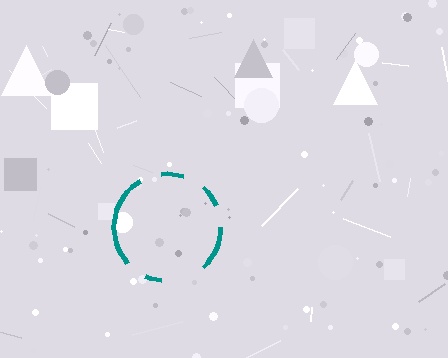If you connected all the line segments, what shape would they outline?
They would outline a circle.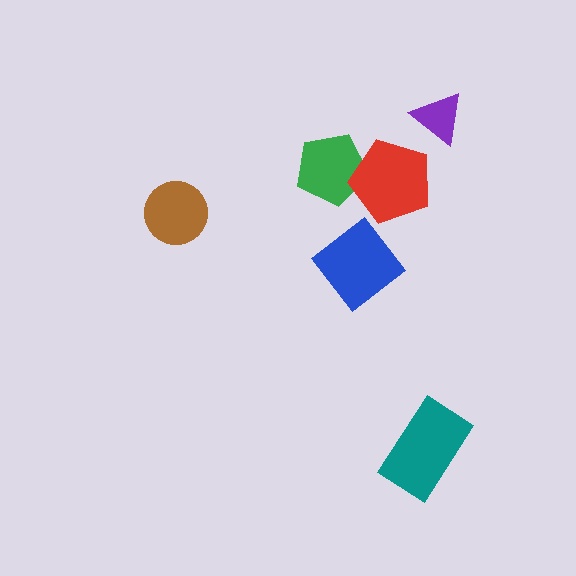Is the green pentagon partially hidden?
Yes, it is partially covered by another shape.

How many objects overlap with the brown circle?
0 objects overlap with the brown circle.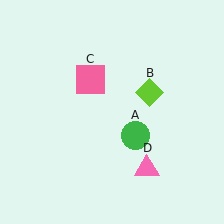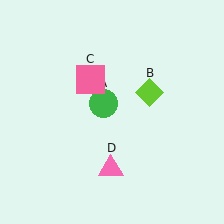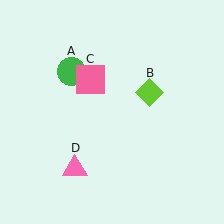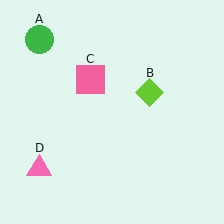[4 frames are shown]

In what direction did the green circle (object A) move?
The green circle (object A) moved up and to the left.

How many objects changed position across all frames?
2 objects changed position: green circle (object A), pink triangle (object D).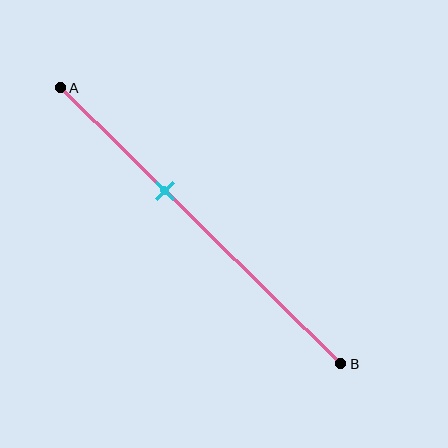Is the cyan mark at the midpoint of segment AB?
No, the mark is at about 35% from A, not at the 50% midpoint.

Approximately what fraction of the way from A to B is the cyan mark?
The cyan mark is approximately 35% of the way from A to B.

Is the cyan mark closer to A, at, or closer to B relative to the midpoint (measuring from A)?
The cyan mark is closer to point A than the midpoint of segment AB.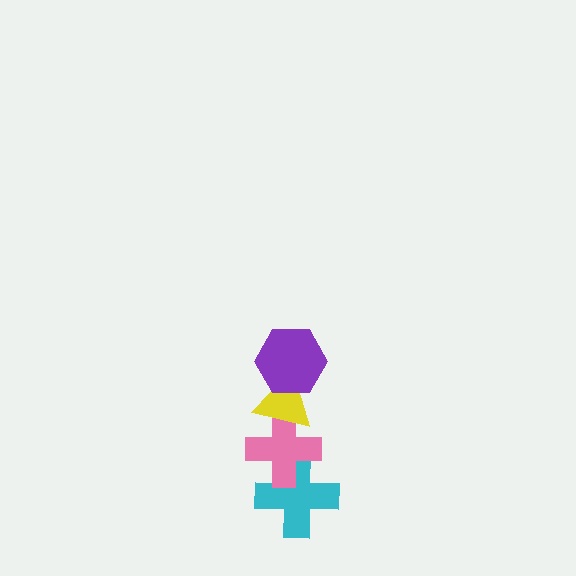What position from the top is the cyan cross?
The cyan cross is 4th from the top.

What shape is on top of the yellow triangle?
The purple hexagon is on top of the yellow triangle.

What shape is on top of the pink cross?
The yellow triangle is on top of the pink cross.